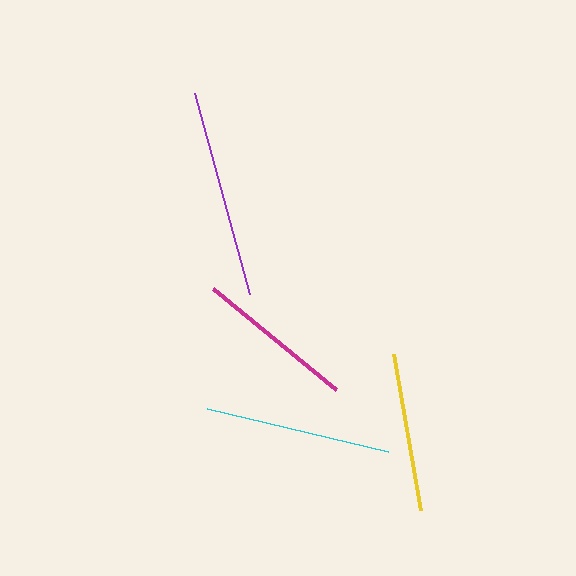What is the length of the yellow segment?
The yellow segment is approximately 158 pixels long.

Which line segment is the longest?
The purple line is the longest at approximately 208 pixels.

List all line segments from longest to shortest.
From longest to shortest: purple, cyan, magenta, yellow.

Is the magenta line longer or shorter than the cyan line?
The cyan line is longer than the magenta line.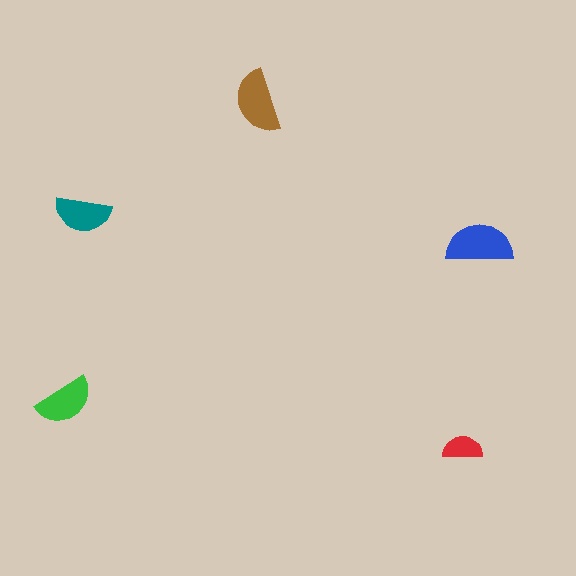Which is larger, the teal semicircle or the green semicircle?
The green one.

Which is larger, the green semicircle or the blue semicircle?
The blue one.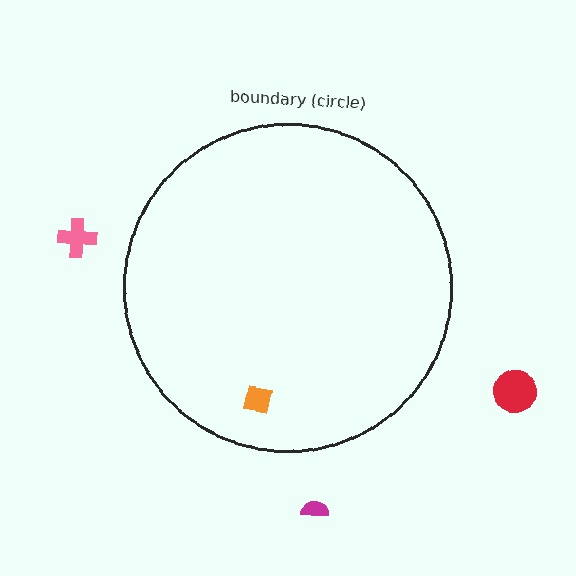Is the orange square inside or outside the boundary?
Inside.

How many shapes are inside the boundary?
1 inside, 3 outside.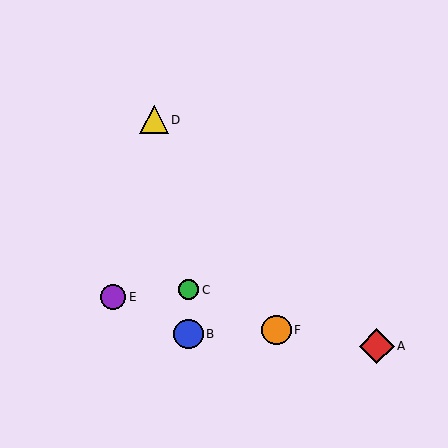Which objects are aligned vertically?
Objects B, C are aligned vertically.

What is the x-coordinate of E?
Object E is at x≈113.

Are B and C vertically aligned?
Yes, both are at x≈189.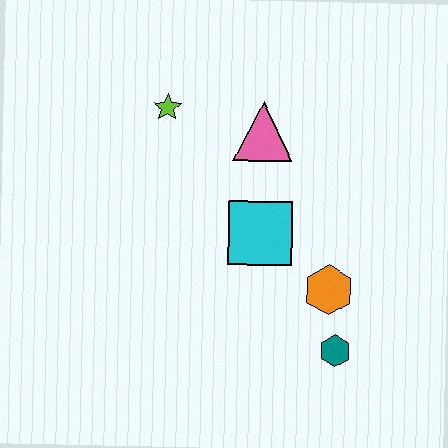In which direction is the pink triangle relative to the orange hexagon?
The pink triangle is above the orange hexagon.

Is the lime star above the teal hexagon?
Yes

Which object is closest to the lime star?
The pink triangle is closest to the lime star.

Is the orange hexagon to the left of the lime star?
No